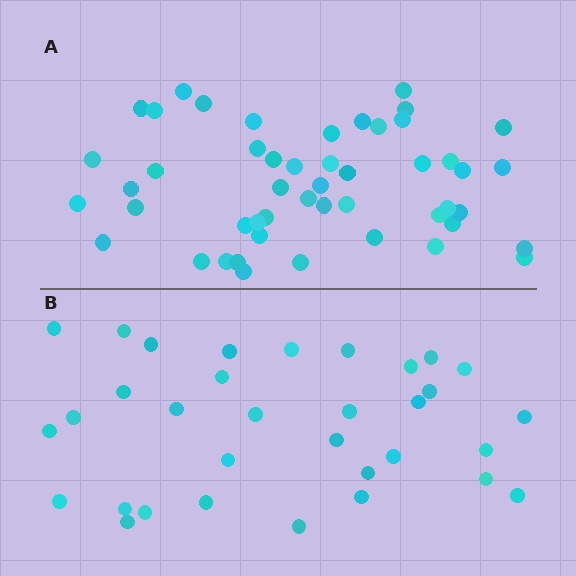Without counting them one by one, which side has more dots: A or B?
Region A (the top region) has more dots.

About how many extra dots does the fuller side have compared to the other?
Region A has approximately 15 more dots than region B.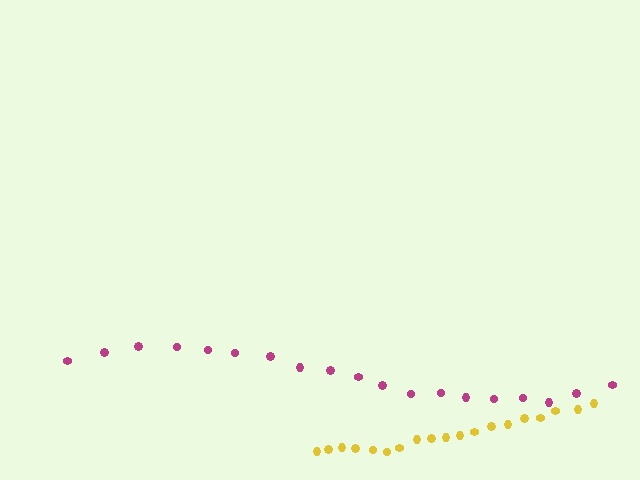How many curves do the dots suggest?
There are 2 distinct paths.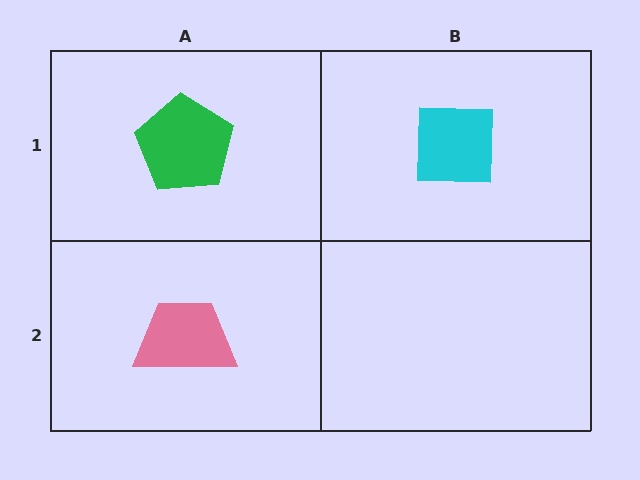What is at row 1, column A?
A green pentagon.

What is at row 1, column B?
A cyan square.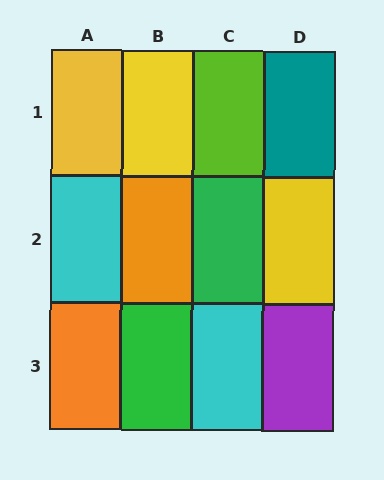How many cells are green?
2 cells are green.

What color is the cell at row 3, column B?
Green.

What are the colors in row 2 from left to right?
Cyan, orange, green, yellow.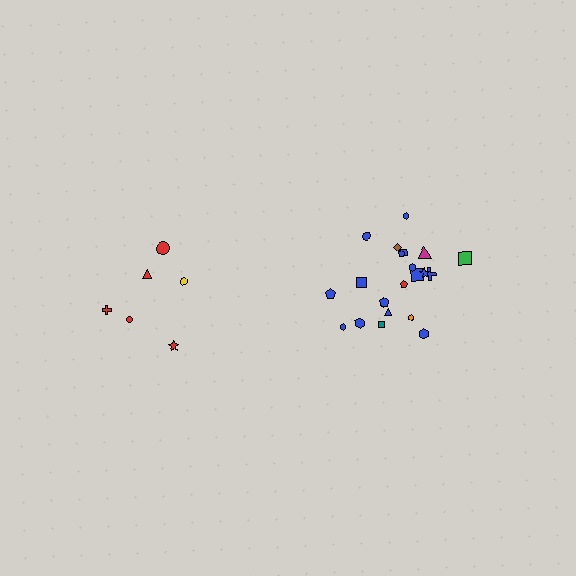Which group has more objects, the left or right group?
The right group.